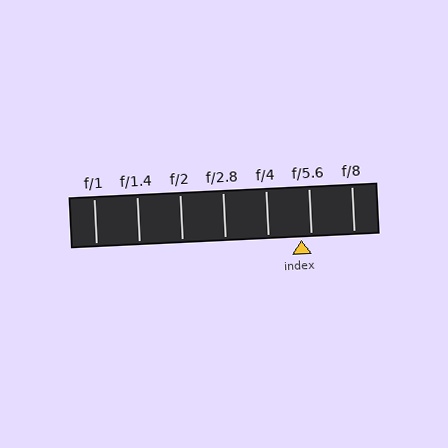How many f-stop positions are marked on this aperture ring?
There are 7 f-stop positions marked.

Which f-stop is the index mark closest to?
The index mark is closest to f/5.6.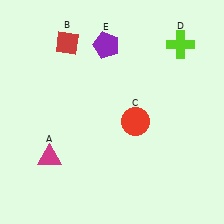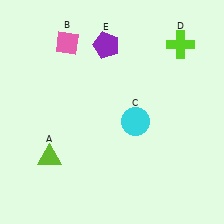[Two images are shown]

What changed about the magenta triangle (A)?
In Image 1, A is magenta. In Image 2, it changed to lime.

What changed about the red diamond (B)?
In Image 1, B is red. In Image 2, it changed to pink.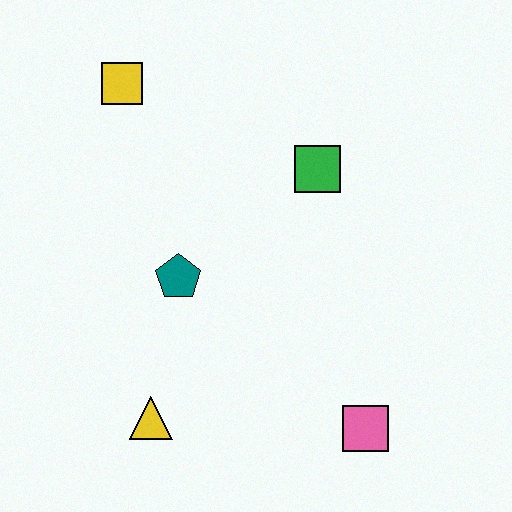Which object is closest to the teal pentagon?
The yellow triangle is closest to the teal pentagon.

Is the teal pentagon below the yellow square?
Yes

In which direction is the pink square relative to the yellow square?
The pink square is below the yellow square.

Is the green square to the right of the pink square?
No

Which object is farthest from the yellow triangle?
The yellow square is farthest from the yellow triangle.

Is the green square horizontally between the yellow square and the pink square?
Yes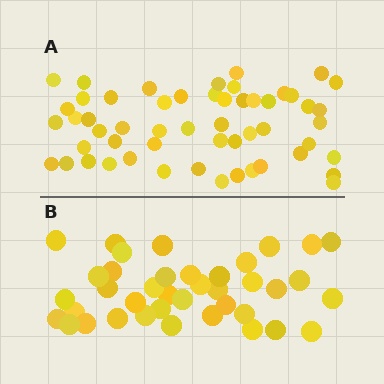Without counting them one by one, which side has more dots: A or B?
Region A (the top region) has more dots.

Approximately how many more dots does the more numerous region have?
Region A has approximately 15 more dots than region B.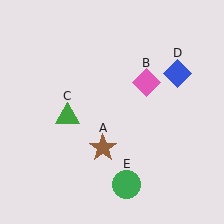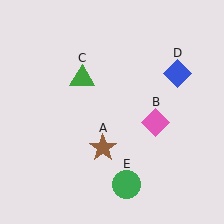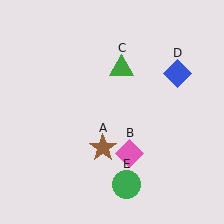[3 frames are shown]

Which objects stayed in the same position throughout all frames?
Brown star (object A) and blue diamond (object D) and green circle (object E) remained stationary.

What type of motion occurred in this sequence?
The pink diamond (object B), green triangle (object C) rotated clockwise around the center of the scene.